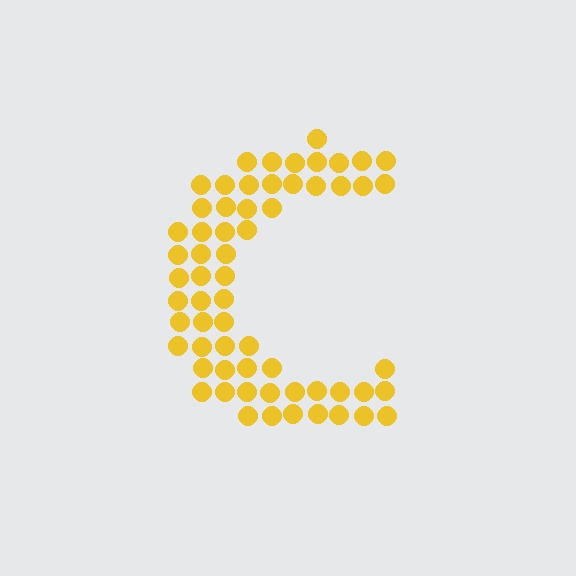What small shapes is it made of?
It is made of small circles.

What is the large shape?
The large shape is the letter C.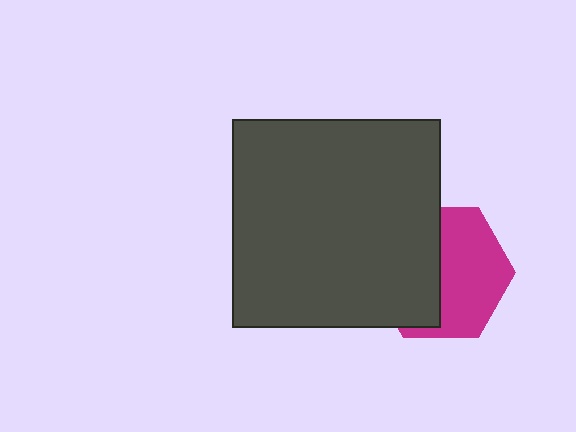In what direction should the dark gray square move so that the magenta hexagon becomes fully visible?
The dark gray square should move left. That is the shortest direction to clear the overlap and leave the magenta hexagon fully visible.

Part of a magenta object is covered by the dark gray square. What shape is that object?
It is a hexagon.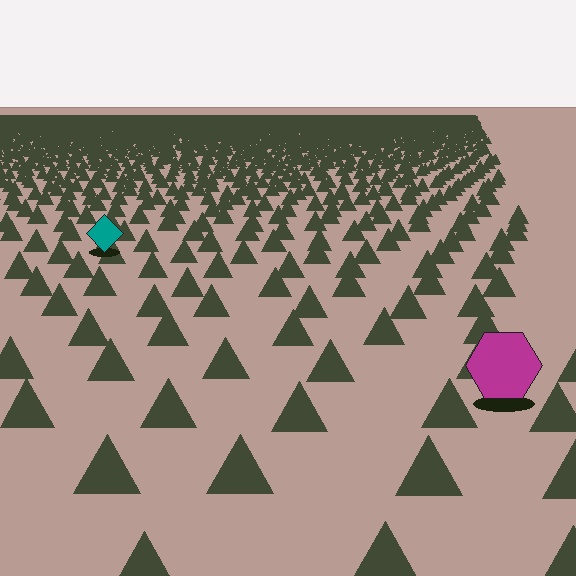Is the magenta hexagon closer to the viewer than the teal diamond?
Yes. The magenta hexagon is closer — you can tell from the texture gradient: the ground texture is coarser near it.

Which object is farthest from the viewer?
The teal diamond is farthest from the viewer. It appears smaller and the ground texture around it is denser.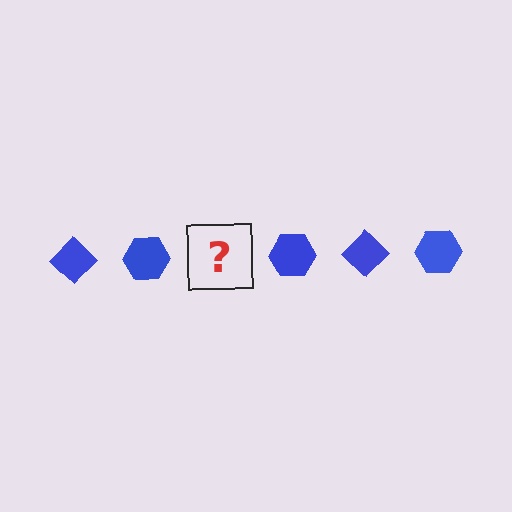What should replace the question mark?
The question mark should be replaced with a blue diamond.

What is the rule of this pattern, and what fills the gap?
The rule is that the pattern cycles through diamond, hexagon shapes in blue. The gap should be filled with a blue diamond.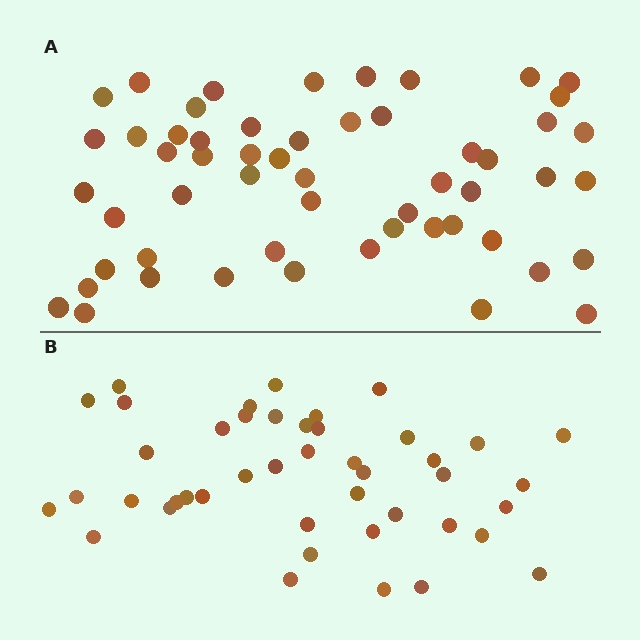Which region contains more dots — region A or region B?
Region A (the top region) has more dots.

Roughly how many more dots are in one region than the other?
Region A has roughly 12 or so more dots than region B.